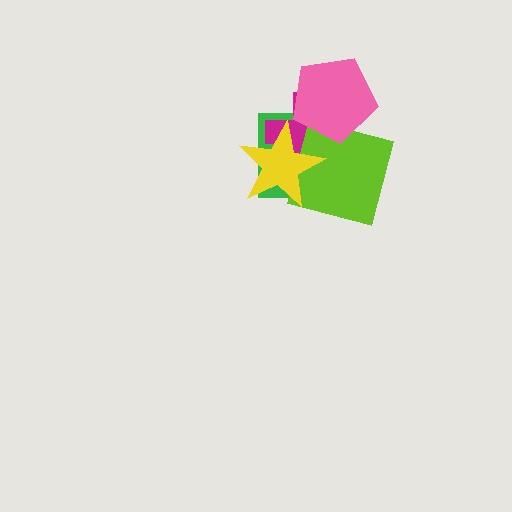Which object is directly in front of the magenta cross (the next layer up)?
The lime square is directly in front of the magenta cross.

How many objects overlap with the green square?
4 objects overlap with the green square.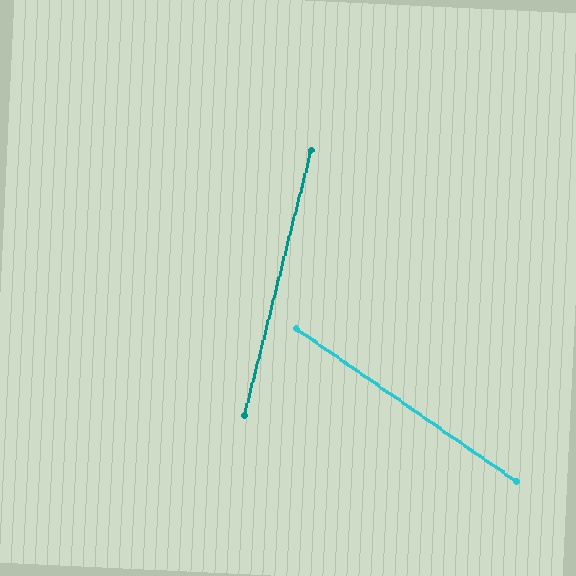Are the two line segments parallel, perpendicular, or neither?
Neither parallel nor perpendicular — they differ by about 69°.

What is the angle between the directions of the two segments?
Approximately 69 degrees.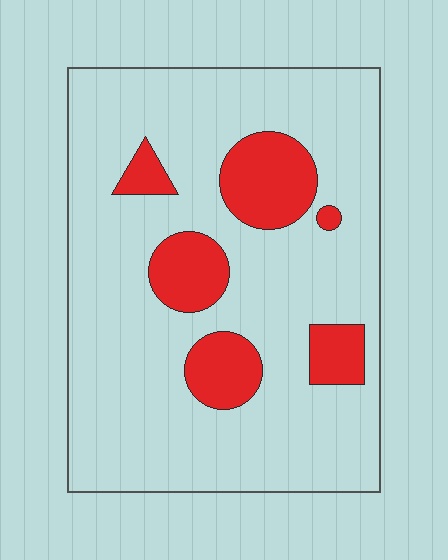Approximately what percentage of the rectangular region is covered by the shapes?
Approximately 20%.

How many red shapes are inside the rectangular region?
6.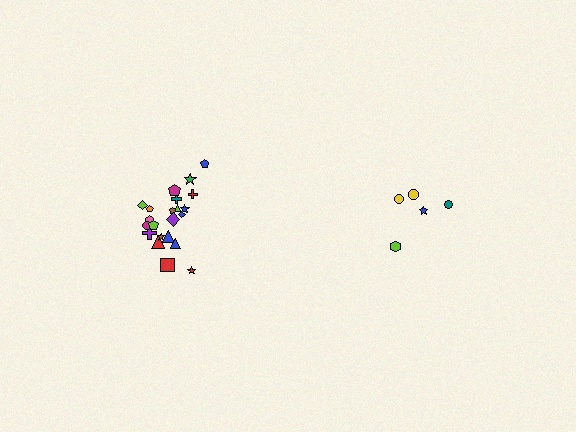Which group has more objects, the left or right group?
The left group.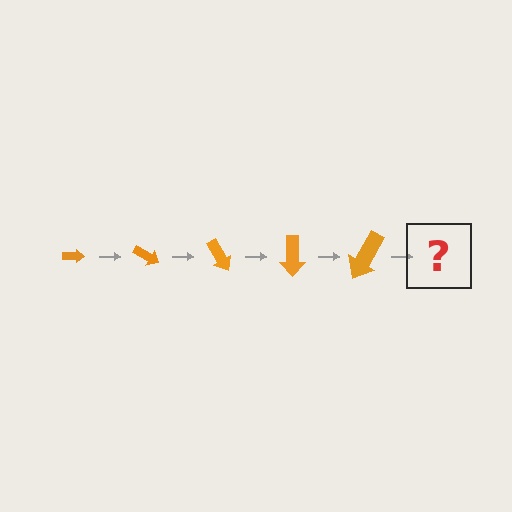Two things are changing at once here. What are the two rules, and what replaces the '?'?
The two rules are that the arrow grows larger each step and it rotates 30 degrees each step. The '?' should be an arrow, larger than the previous one and rotated 150 degrees from the start.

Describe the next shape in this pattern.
It should be an arrow, larger than the previous one and rotated 150 degrees from the start.